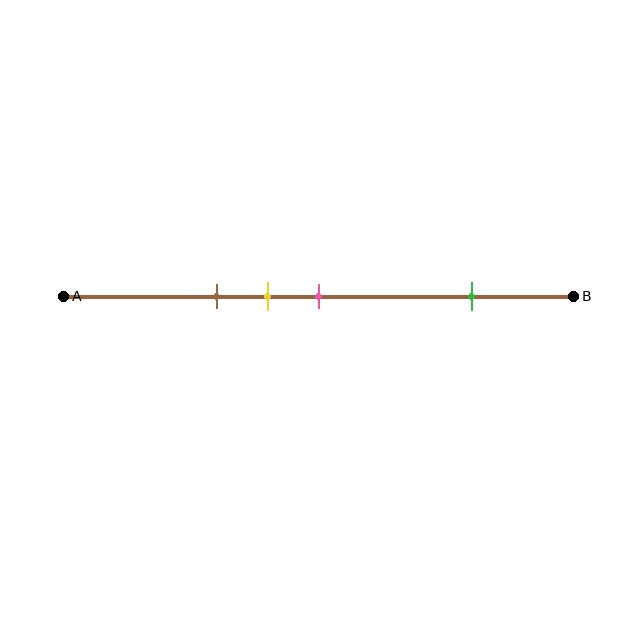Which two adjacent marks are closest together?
The yellow and pink marks are the closest adjacent pair.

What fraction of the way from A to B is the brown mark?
The brown mark is approximately 30% (0.3) of the way from A to B.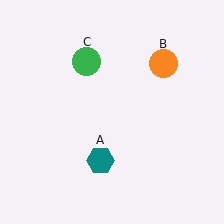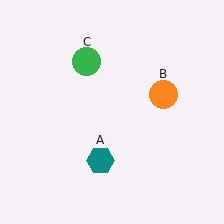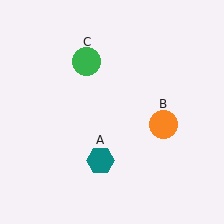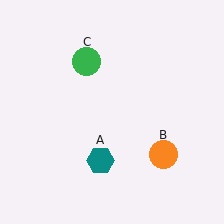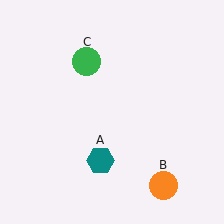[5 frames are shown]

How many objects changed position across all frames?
1 object changed position: orange circle (object B).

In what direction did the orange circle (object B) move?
The orange circle (object B) moved down.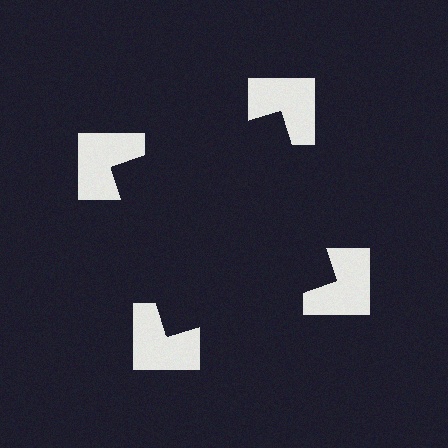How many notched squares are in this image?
There are 4 — one at each vertex of the illusory square.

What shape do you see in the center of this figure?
An illusory square — its edges are inferred from the aligned wedge cuts in the notched squares, not physically drawn.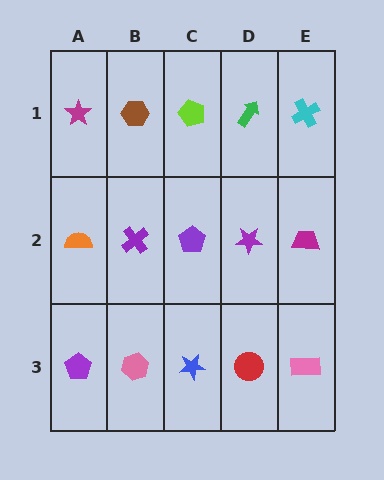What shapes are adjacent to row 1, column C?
A purple pentagon (row 2, column C), a brown hexagon (row 1, column B), a green arrow (row 1, column D).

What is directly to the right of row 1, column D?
A cyan cross.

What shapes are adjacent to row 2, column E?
A cyan cross (row 1, column E), a pink rectangle (row 3, column E), a purple star (row 2, column D).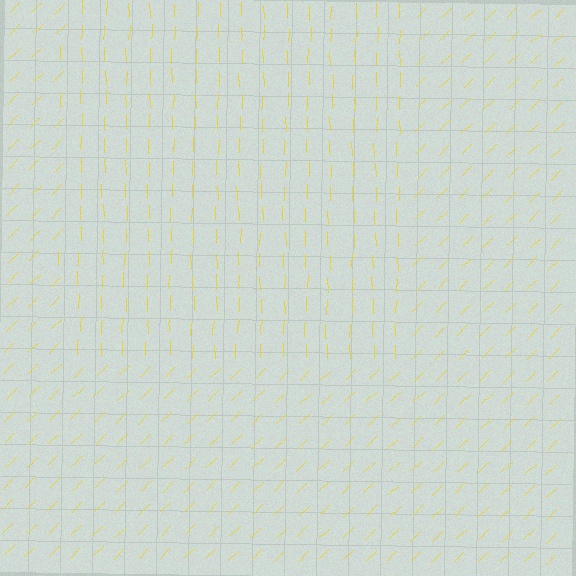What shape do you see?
I see a rectangle.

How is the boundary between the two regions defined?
The boundary is defined purely by a change in line orientation (approximately 45 degrees difference). All lines are the same color and thickness.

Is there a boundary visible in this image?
Yes, there is a texture boundary formed by a change in line orientation.